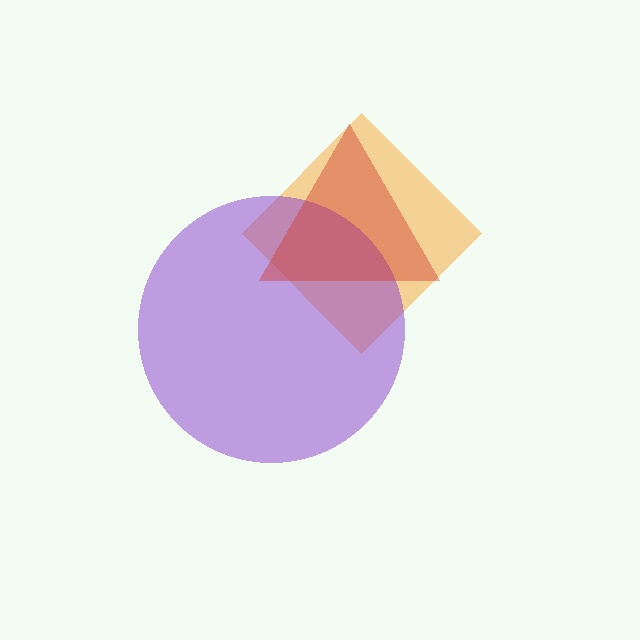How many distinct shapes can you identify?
There are 3 distinct shapes: an orange diamond, a purple circle, a red triangle.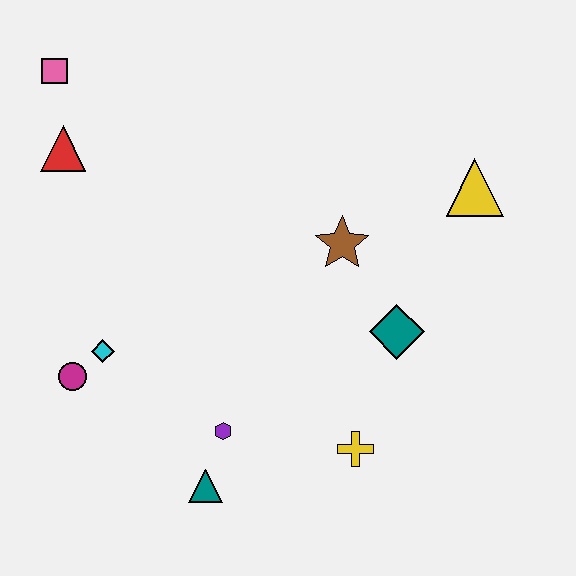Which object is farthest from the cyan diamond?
The yellow triangle is farthest from the cyan diamond.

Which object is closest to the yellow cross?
The teal diamond is closest to the yellow cross.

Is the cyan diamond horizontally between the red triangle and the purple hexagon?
Yes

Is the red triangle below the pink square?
Yes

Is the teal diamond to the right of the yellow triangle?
No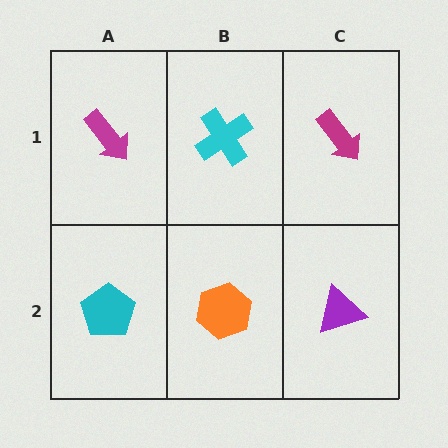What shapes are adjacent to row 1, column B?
An orange hexagon (row 2, column B), a magenta arrow (row 1, column A), a magenta arrow (row 1, column C).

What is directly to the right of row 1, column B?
A magenta arrow.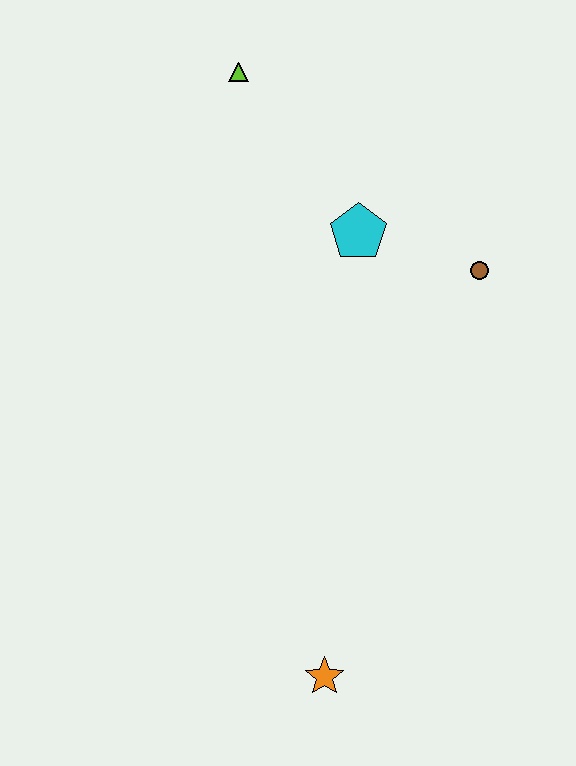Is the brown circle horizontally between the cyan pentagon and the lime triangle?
No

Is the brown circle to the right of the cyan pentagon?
Yes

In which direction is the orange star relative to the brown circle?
The orange star is below the brown circle.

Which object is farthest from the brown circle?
The orange star is farthest from the brown circle.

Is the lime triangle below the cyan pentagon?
No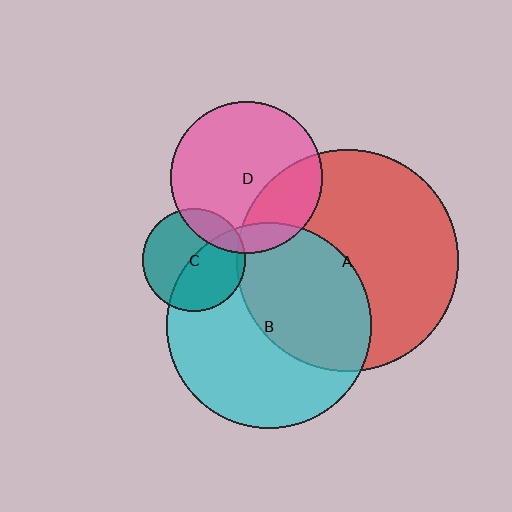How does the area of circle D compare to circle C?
Approximately 2.2 times.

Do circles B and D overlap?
Yes.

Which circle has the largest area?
Circle A (red).